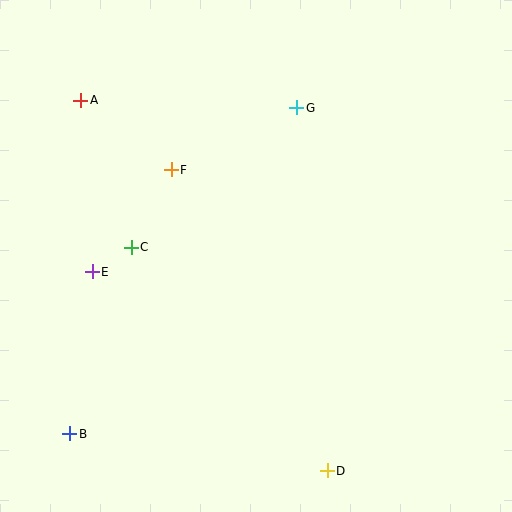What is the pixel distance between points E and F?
The distance between E and F is 129 pixels.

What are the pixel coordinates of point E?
Point E is at (92, 272).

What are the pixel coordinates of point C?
Point C is at (131, 247).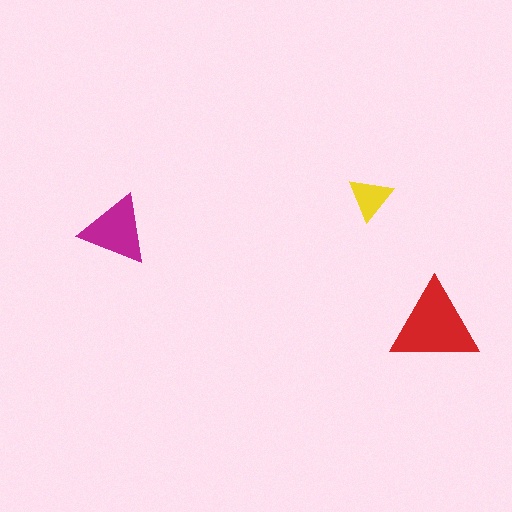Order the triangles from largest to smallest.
the red one, the magenta one, the yellow one.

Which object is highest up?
The yellow triangle is topmost.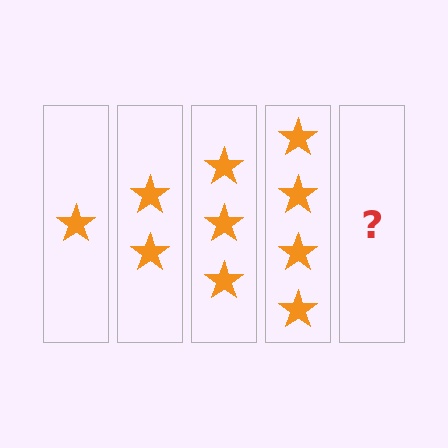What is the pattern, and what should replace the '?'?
The pattern is that each step adds one more star. The '?' should be 5 stars.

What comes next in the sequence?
The next element should be 5 stars.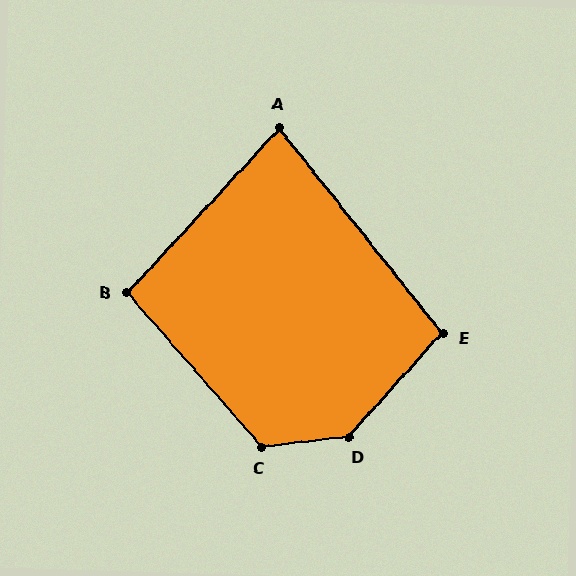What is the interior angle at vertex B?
Approximately 96 degrees (obtuse).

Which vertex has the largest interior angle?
D, at approximately 138 degrees.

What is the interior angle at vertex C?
Approximately 125 degrees (obtuse).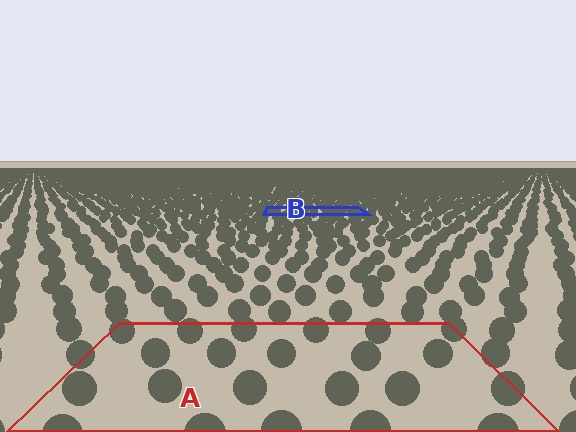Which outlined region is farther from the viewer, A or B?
Region B is farther from the viewer — the texture elements inside it appear smaller and more densely packed.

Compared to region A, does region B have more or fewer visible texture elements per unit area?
Region B has more texture elements per unit area — they are packed more densely because it is farther away.